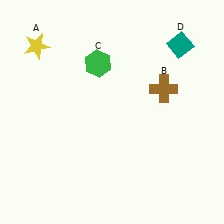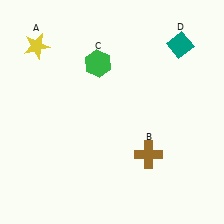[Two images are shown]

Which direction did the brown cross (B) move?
The brown cross (B) moved down.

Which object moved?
The brown cross (B) moved down.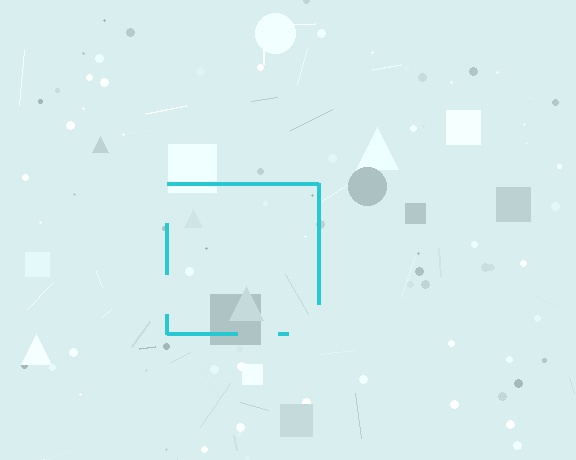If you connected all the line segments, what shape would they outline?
They would outline a square.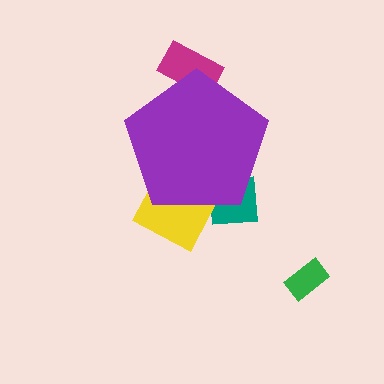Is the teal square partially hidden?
Yes, the teal square is partially hidden behind the purple pentagon.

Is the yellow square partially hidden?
Yes, the yellow square is partially hidden behind the purple pentagon.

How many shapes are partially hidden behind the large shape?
3 shapes are partially hidden.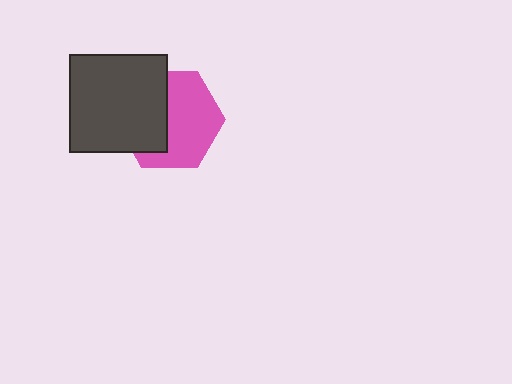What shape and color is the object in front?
The object in front is a dark gray square.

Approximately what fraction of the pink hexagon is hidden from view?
Roughly 42% of the pink hexagon is hidden behind the dark gray square.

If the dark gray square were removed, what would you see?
You would see the complete pink hexagon.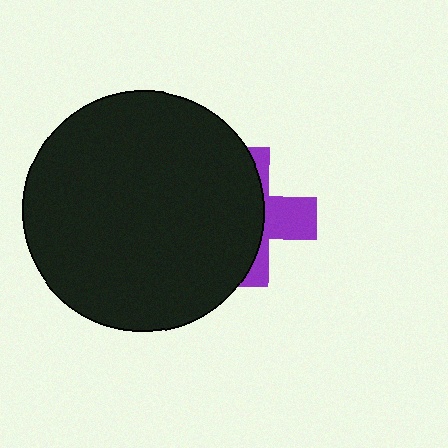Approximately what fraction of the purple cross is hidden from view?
Roughly 64% of the purple cross is hidden behind the black circle.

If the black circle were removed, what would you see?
You would see the complete purple cross.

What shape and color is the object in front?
The object in front is a black circle.